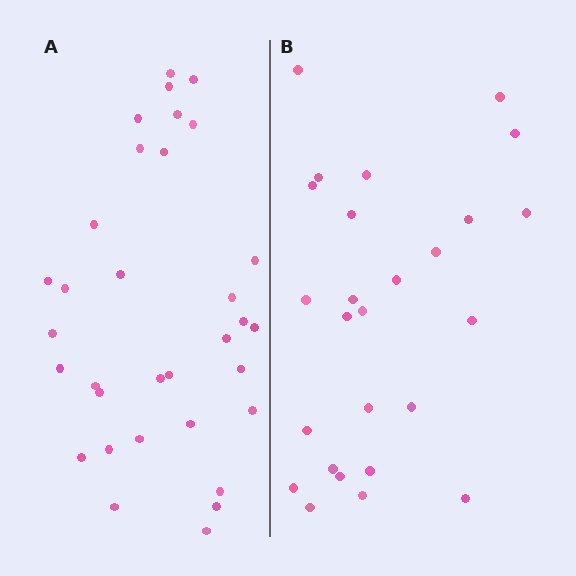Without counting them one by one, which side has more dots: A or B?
Region A (the left region) has more dots.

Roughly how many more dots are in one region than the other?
Region A has roughly 8 or so more dots than region B.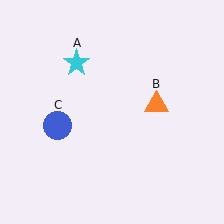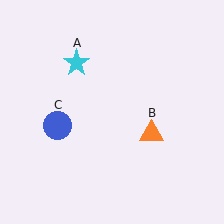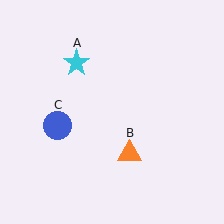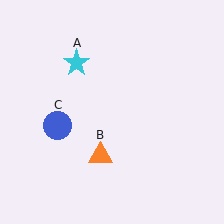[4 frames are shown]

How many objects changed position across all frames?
1 object changed position: orange triangle (object B).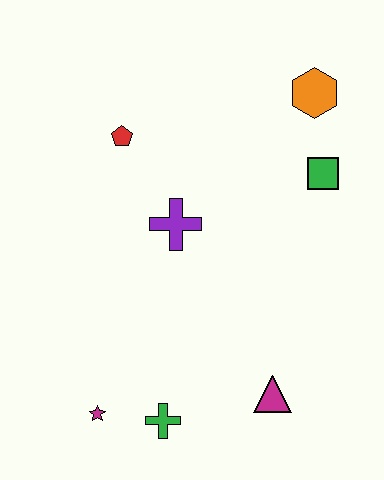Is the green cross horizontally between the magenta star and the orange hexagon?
Yes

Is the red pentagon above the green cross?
Yes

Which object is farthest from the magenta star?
The orange hexagon is farthest from the magenta star.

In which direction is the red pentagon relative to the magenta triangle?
The red pentagon is above the magenta triangle.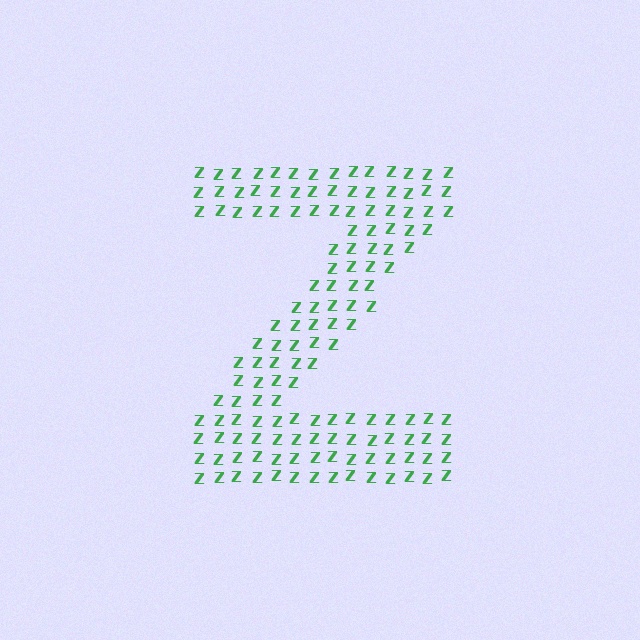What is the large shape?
The large shape is the letter Z.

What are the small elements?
The small elements are letter Z's.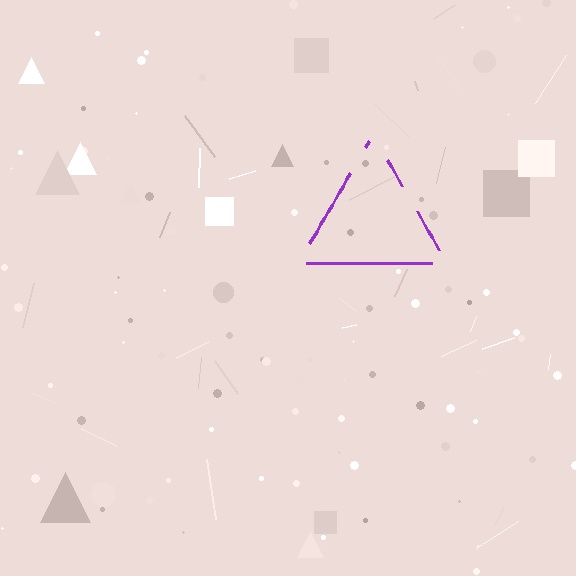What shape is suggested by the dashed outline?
The dashed outline suggests a triangle.